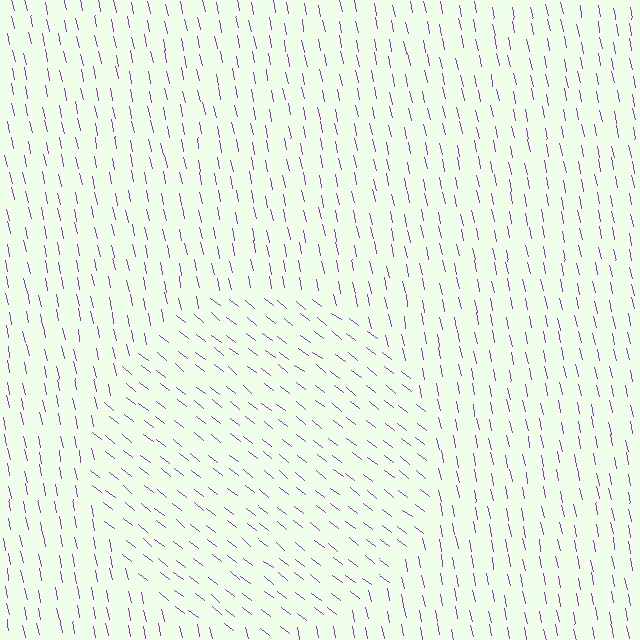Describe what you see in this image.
The image is filled with small purple line segments. A circle region in the image has lines oriented differently from the surrounding lines, creating a visible texture boundary.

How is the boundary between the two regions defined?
The boundary is defined purely by a change in line orientation (approximately 40 degrees difference). All lines are the same color and thickness.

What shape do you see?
I see a circle.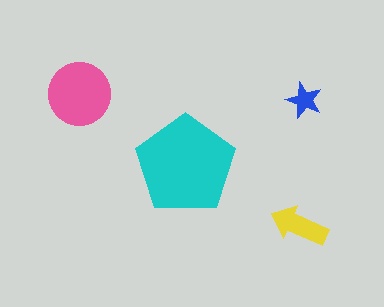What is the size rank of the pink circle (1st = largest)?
2nd.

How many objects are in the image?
There are 4 objects in the image.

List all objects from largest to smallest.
The cyan pentagon, the pink circle, the yellow arrow, the blue star.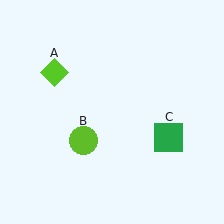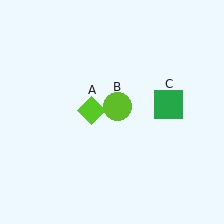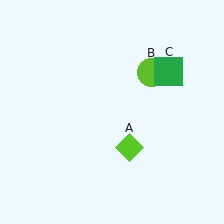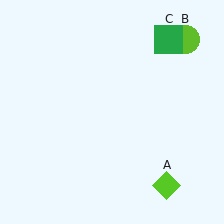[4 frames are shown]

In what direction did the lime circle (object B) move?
The lime circle (object B) moved up and to the right.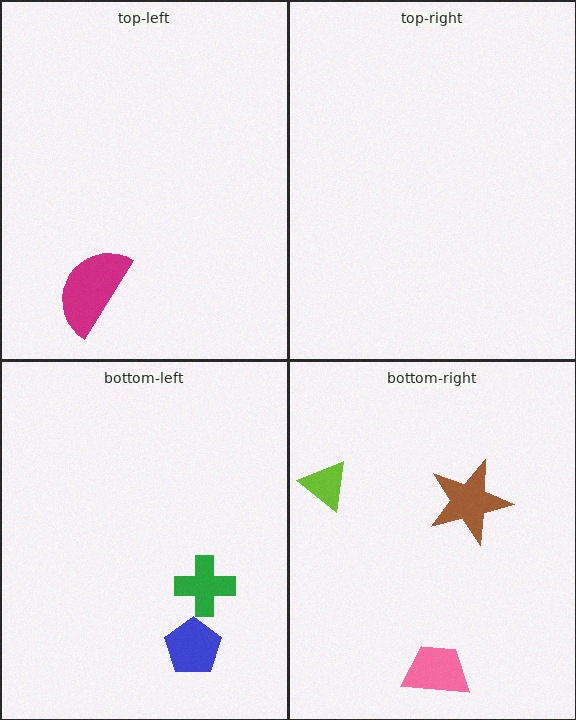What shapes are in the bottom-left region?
The blue pentagon, the green cross.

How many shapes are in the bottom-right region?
3.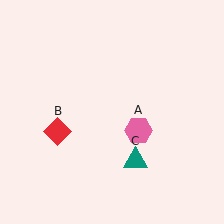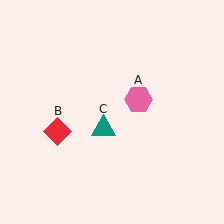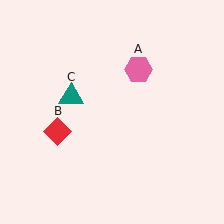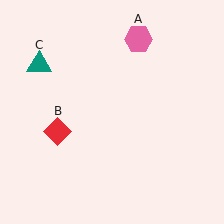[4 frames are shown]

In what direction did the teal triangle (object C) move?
The teal triangle (object C) moved up and to the left.